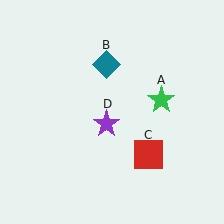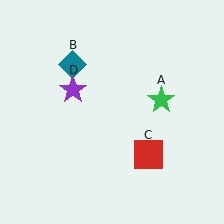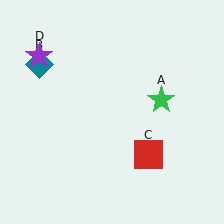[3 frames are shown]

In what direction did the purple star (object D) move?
The purple star (object D) moved up and to the left.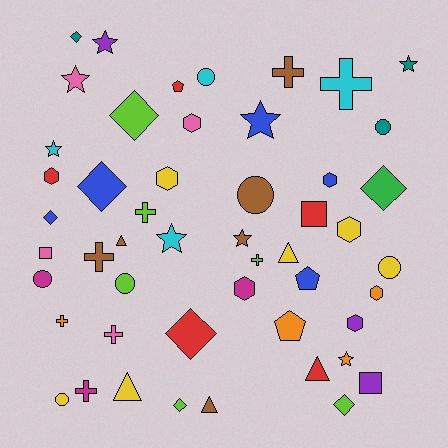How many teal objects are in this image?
There are 3 teal objects.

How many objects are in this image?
There are 50 objects.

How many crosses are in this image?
There are 8 crosses.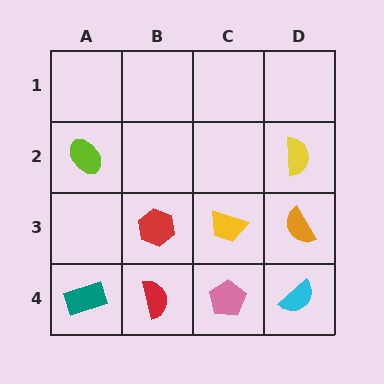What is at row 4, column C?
A pink pentagon.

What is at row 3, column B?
A red hexagon.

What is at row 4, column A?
A teal rectangle.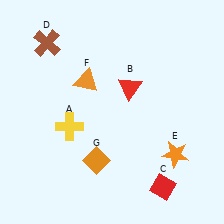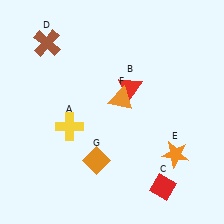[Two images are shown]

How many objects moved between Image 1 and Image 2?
1 object moved between the two images.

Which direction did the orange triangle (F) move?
The orange triangle (F) moved right.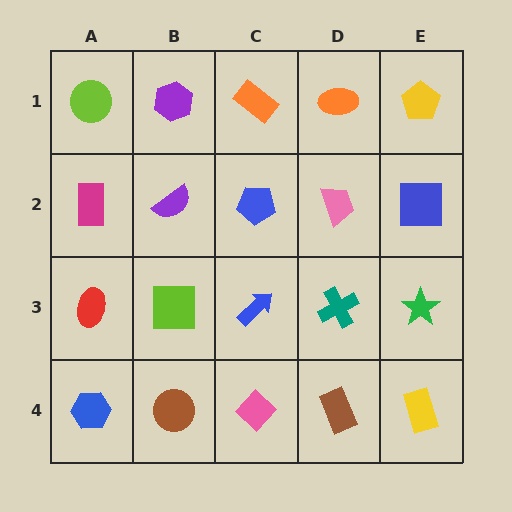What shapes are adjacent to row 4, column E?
A green star (row 3, column E), a brown rectangle (row 4, column D).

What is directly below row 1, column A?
A magenta rectangle.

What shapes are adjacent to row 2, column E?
A yellow pentagon (row 1, column E), a green star (row 3, column E), a pink trapezoid (row 2, column D).